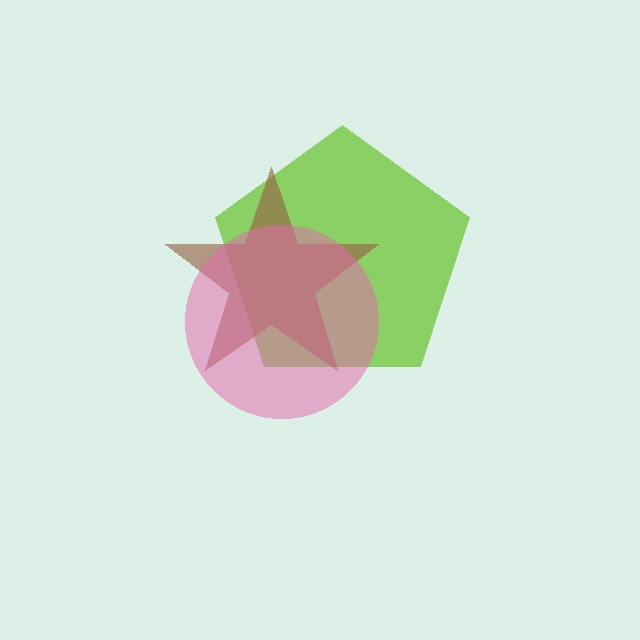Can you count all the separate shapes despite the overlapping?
Yes, there are 3 separate shapes.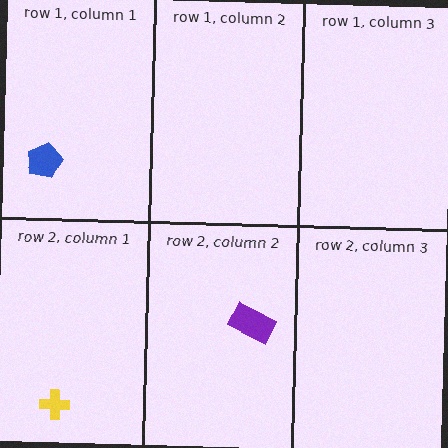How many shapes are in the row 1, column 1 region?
1.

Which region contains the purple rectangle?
The row 2, column 2 region.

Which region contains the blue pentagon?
The row 1, column 1 region.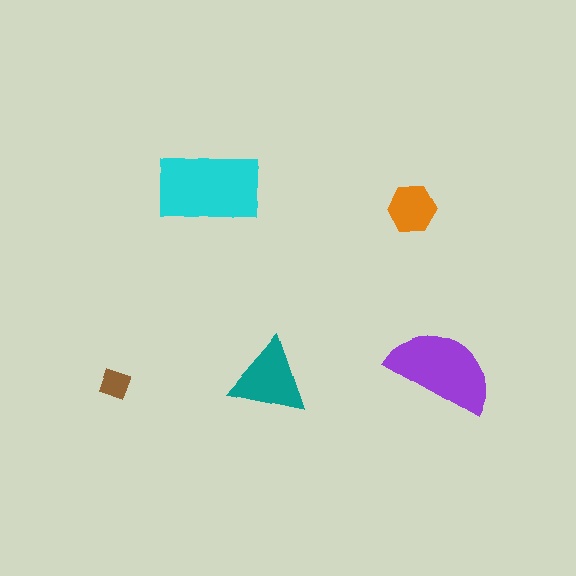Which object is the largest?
The cyan rectangle.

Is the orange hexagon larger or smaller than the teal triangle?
Smaller.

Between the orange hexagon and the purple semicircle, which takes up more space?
The purple semicircle.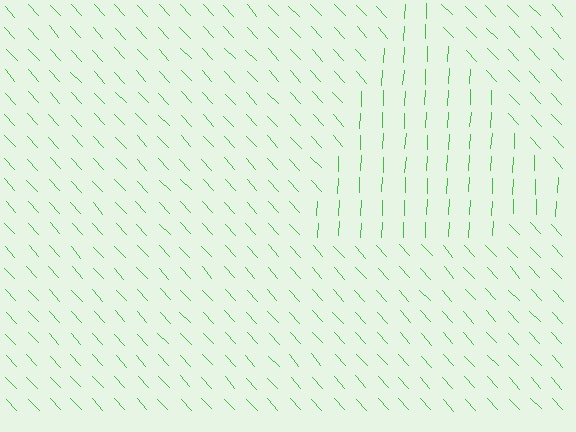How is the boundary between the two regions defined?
The boundary is defined purely by a change in line orientation (approximately 45 degrees difference). All lines are the same color and thickness.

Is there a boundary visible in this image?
Yes, there is a texture boundary formed by a change in line orientation.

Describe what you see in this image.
The image is filled with small green line segments. A triangle region in the image has lines oriented differently from the surrounding lines, creating a visible texture boundary.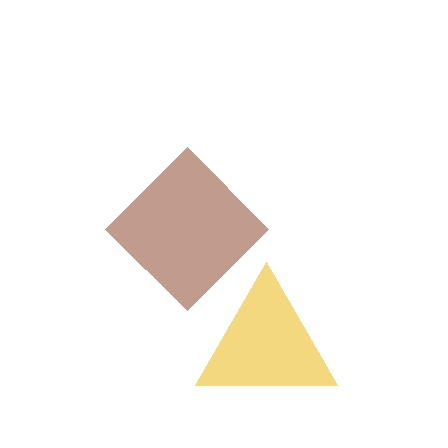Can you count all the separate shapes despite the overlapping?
Yes, there are 2 separate shapes.